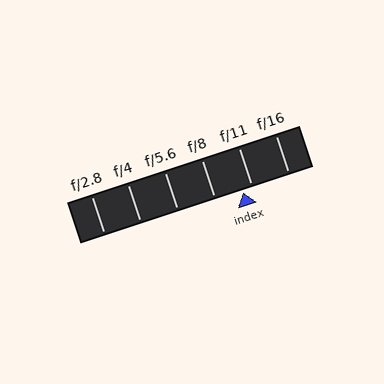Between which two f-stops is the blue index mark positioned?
The index mark is between f/8 and f/11.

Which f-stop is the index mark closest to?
The index mark is closest to f/11.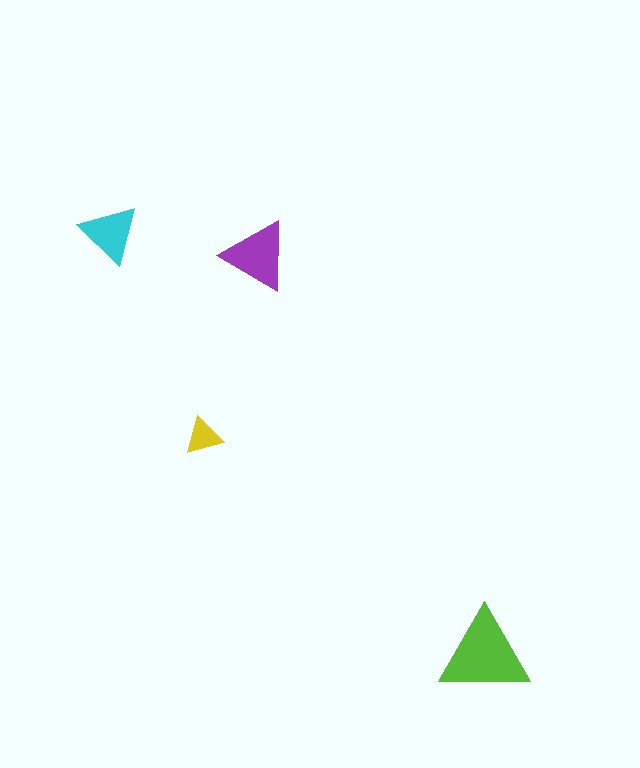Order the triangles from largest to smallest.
the lime one, the purple one, the cyan one, the yellow one.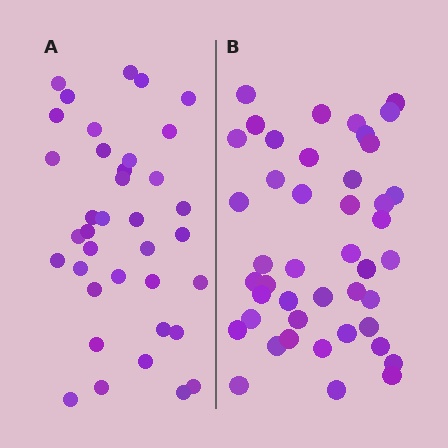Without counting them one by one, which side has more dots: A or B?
Region B (the right region) has more dots.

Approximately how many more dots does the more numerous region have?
Region B has roughly 8 or so more dots than region A.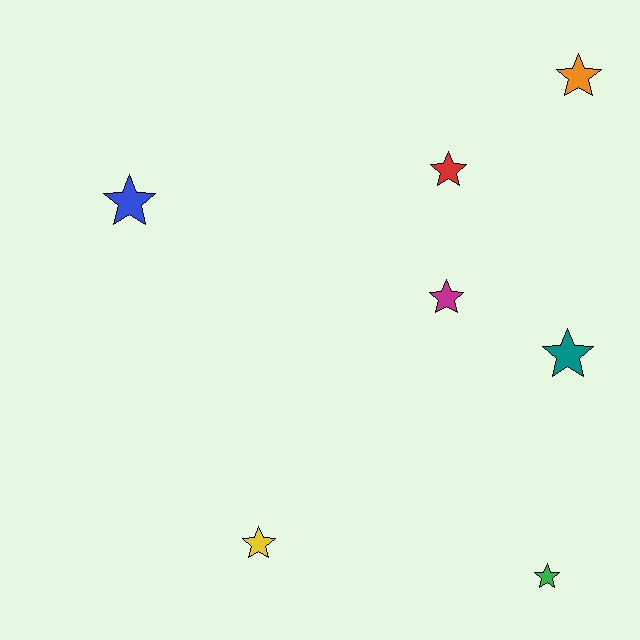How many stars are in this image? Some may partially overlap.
There are 7 stars.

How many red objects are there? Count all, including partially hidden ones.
There is 1 red object.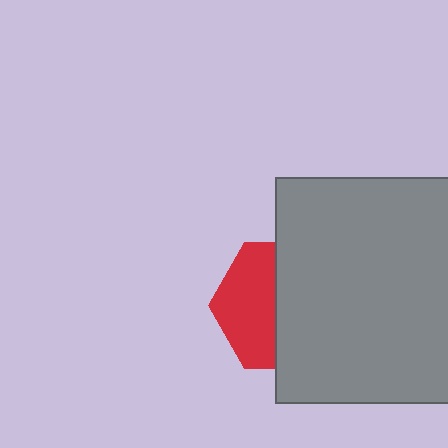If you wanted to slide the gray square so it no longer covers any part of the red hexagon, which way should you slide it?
Slide it right — that is the most direct way to separate the two shapes.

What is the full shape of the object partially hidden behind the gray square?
The partially hidden object is a red hexagon.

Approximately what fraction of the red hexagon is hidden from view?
Roughly 55% of the red hexagon is hidden behind the gray square.